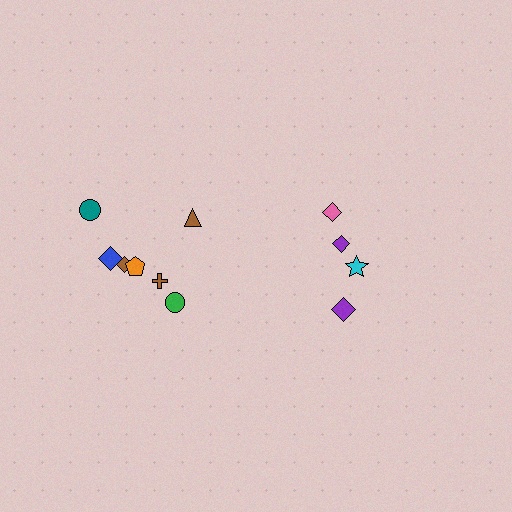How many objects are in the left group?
There are 7 objects.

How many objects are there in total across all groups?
There are 11 objects.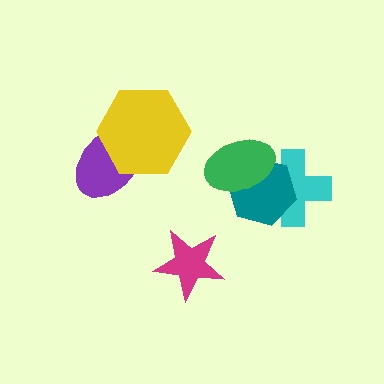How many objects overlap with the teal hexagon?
2 objects overlap with the teal hexagon.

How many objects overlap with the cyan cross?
2 objects overlap with the cyan cross.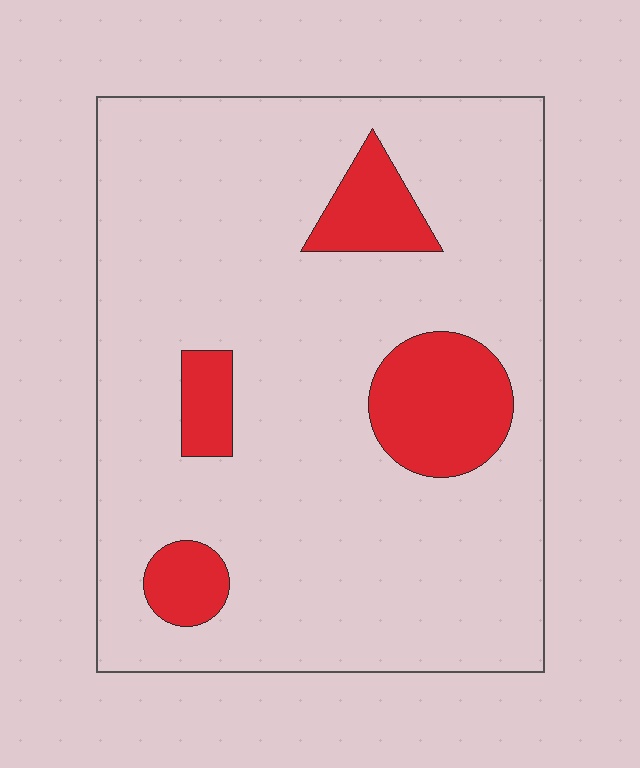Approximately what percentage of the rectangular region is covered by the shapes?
Approximately 15%.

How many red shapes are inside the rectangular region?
4.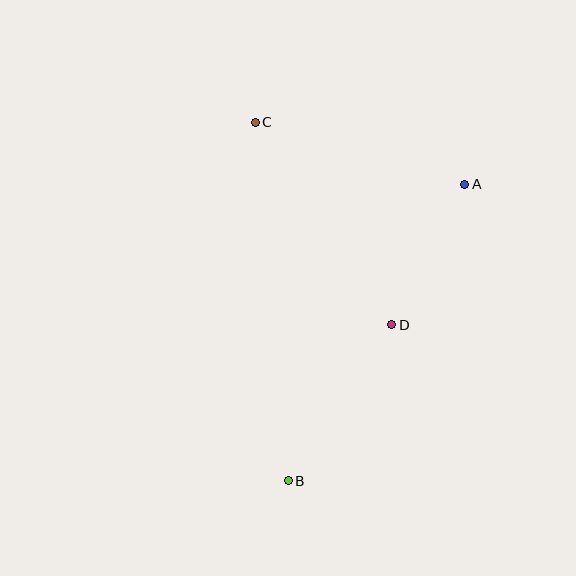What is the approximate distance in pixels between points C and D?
The distance between C and D is approximately 245 pixels.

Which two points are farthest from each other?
Points B and C are farthest from each other.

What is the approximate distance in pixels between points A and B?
The distance between A and B is approximately 345 pixels.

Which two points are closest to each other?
Points A and D are closest to each other.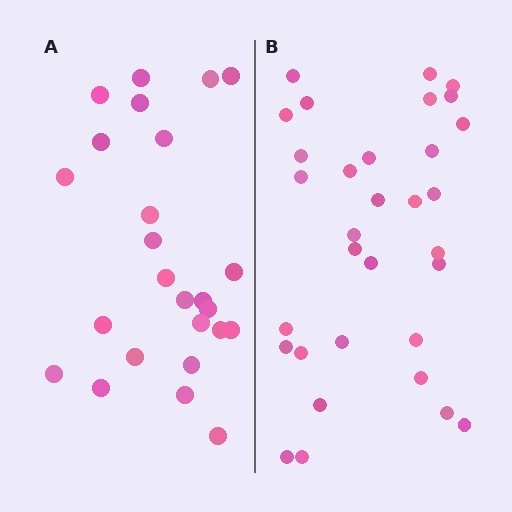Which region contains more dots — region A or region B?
Region B (the right region) has more dots.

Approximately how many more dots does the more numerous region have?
Region B has roughly 8 or so more dots than region A.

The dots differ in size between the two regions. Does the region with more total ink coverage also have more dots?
No. Region A has more total ink coverage because its dots are larger, but region B actually contains more individual dots. Total area can be misleading — the number of items is what matters here.